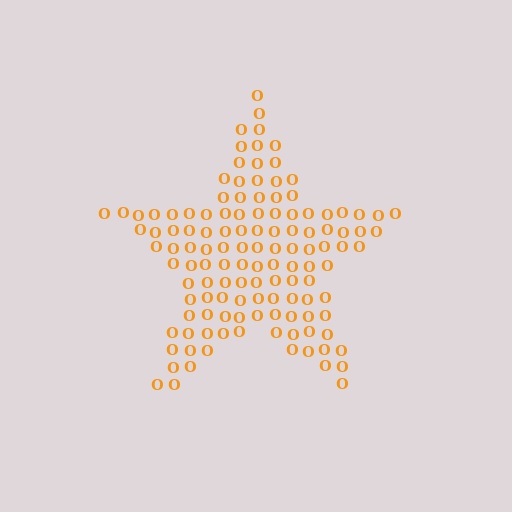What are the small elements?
The small elements are letter O's.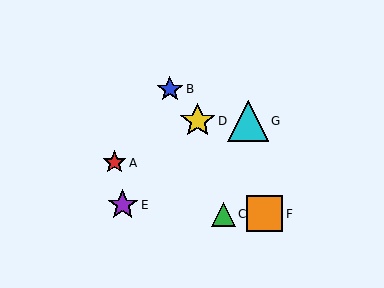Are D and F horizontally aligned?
No, D is at y≈121 and F is at y≈214.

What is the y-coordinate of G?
Object G is at y≈121.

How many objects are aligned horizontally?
2 objects (D, G) are aligned horizontally.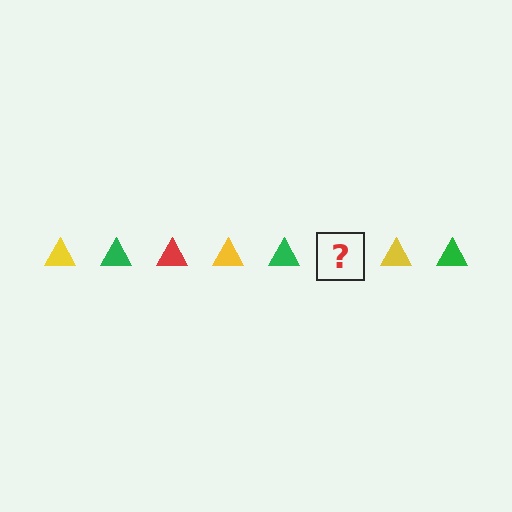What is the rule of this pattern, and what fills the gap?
The rule is that the pattern cycles through yellow, green, red triangles. The gap should be filled with a red triangle.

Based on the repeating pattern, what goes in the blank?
The blank should be a red triangle.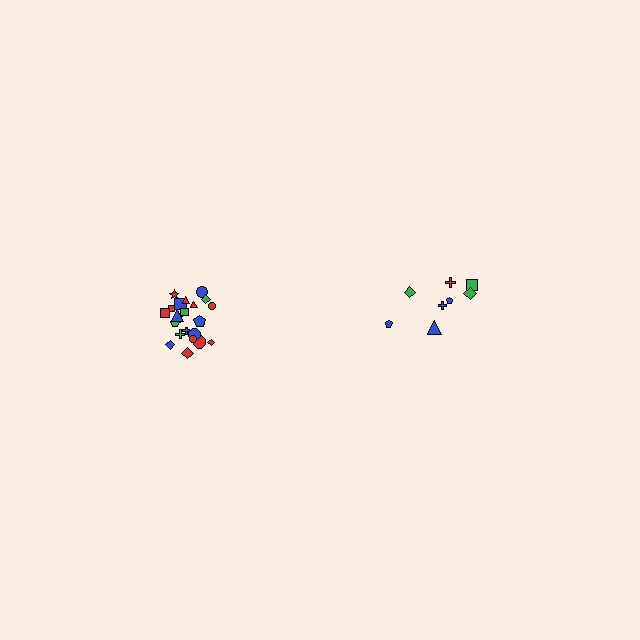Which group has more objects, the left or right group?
The left group.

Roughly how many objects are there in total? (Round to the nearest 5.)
Roughly 30 objects in total.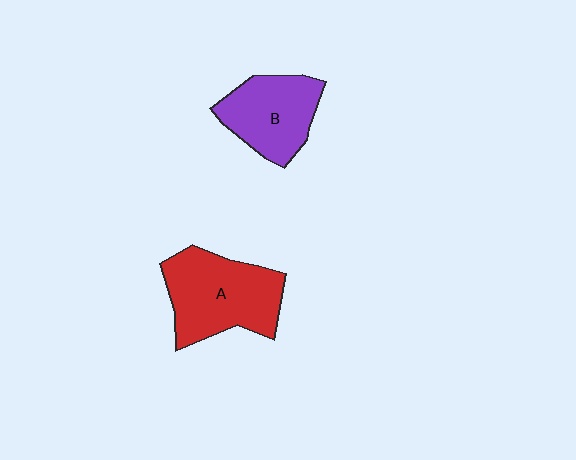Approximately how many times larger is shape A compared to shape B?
Approximately 1.3 times.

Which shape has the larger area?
Shape A (red).